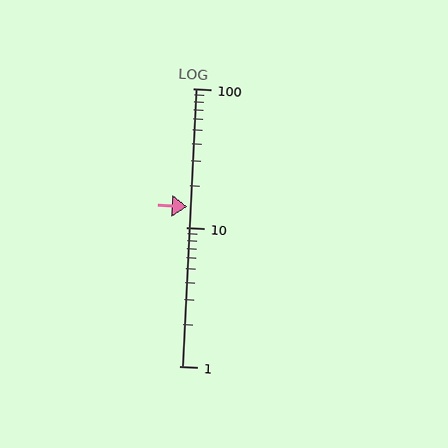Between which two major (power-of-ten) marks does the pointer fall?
The pointer is between 10 and 100.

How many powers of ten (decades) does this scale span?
The scale spans 2 decades, from 1 to 100.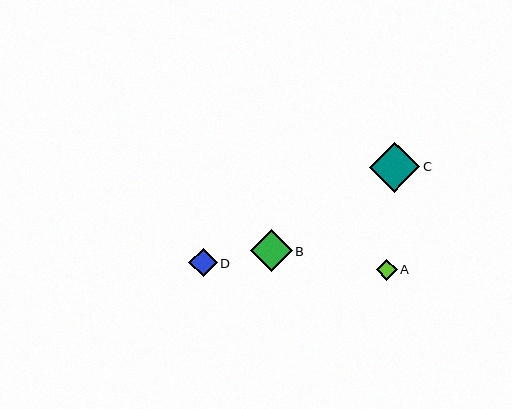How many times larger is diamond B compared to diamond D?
Diamond B is approximately 1.5 times the size of diamond D.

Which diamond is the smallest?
Diamond A is the smallest with a size of approximately 21 pixels.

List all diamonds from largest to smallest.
From largest to smallest: C, B, D, A.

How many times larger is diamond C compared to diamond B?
Diamond C is approximately 1.2 times the size of diamond B.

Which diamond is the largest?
Diamond C is the largest with a size of approximately 50 pixels.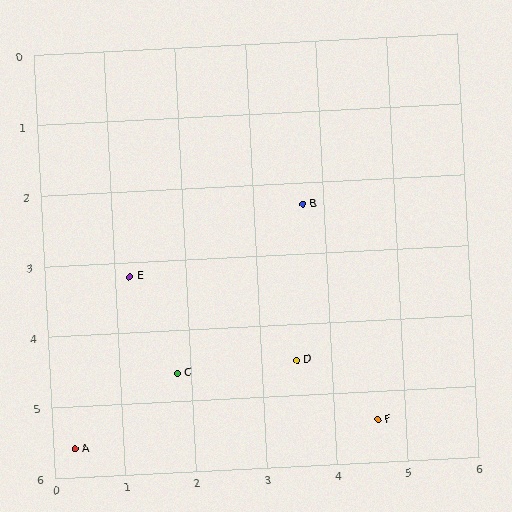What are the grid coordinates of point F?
Point F is at approximately (4.6, 5.4).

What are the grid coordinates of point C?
Point C is at approximately (1.8, 4.6).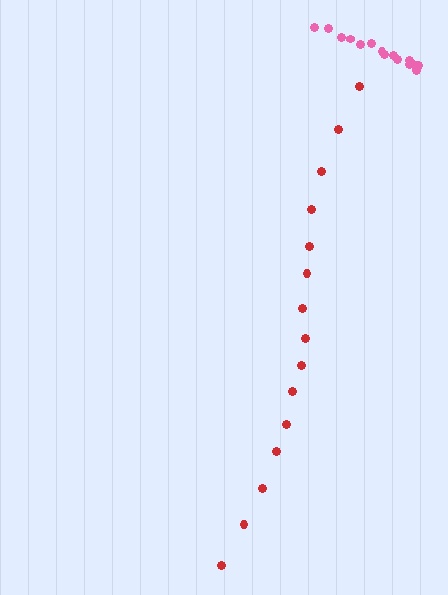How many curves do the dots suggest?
There are 2 distinct paths.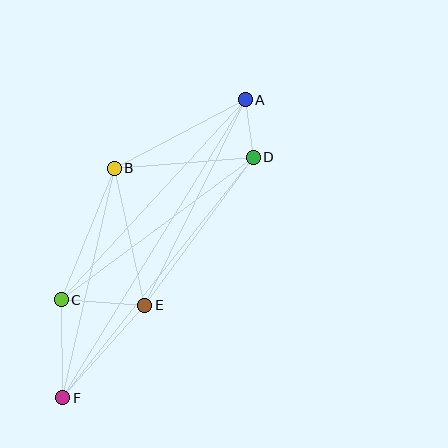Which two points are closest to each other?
Points A and D are closest to each other.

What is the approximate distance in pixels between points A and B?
The distance between A and B is approximately 148 pixels.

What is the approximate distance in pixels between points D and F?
The distance between D and F is approximately 307 pixels.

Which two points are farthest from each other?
Points A and F are farthest from each other.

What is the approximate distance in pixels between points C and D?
The distance between C and D is approximately 239 pixels.